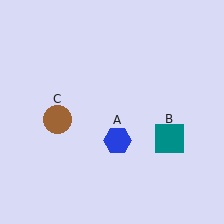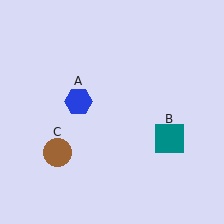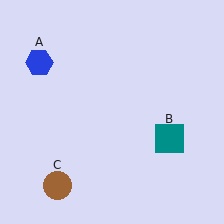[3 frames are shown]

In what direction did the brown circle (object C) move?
The brown circle (object C) moved down.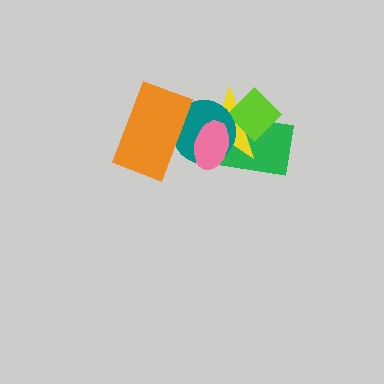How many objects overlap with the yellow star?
4 objects overlap with the yellow star.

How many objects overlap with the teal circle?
4 objects overlap with the teal circle.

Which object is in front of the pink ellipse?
The orange rectangle is in front of the pink ellipse.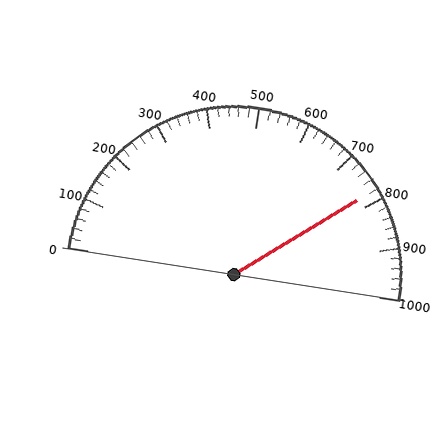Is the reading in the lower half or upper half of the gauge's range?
The reading is in the upper half of the range (0 to 1000).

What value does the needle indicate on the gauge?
The needle indicates approximately 780.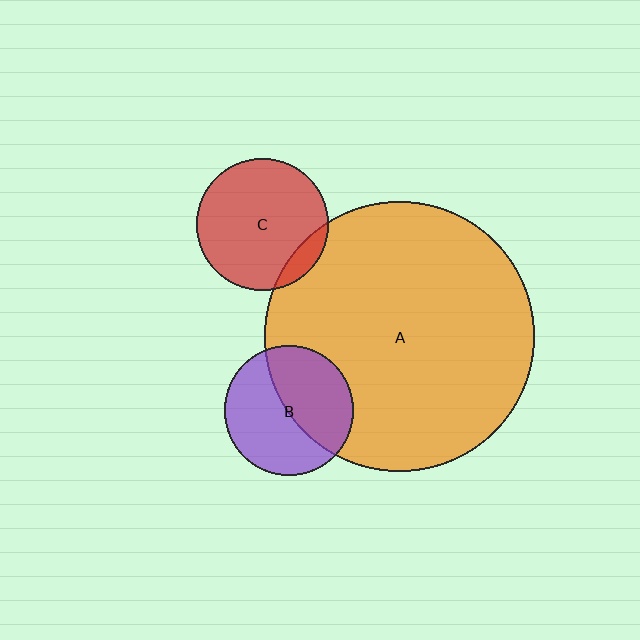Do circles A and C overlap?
Yes.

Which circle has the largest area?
Circle A (orange).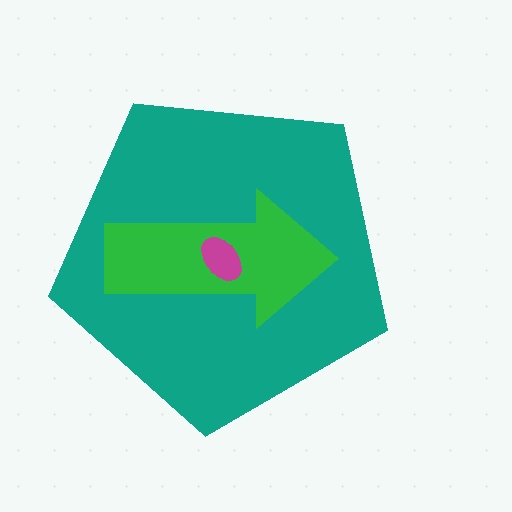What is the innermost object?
The magenta ellipse.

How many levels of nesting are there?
3.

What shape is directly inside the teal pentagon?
The green arrow.